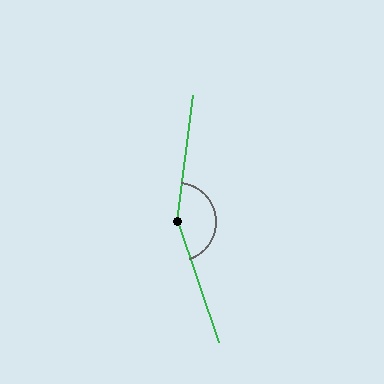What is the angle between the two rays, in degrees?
Approximately 155 degrees.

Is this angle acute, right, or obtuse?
It is obtuse.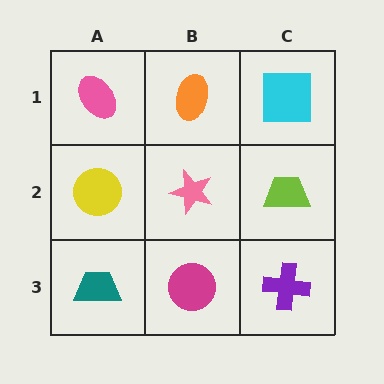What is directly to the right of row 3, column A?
A magenta circle.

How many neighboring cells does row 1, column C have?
2.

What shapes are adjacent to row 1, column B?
A pink star (row 2, column B), a pink ellipse (row 1, column A), a cyan square (row 1, column C).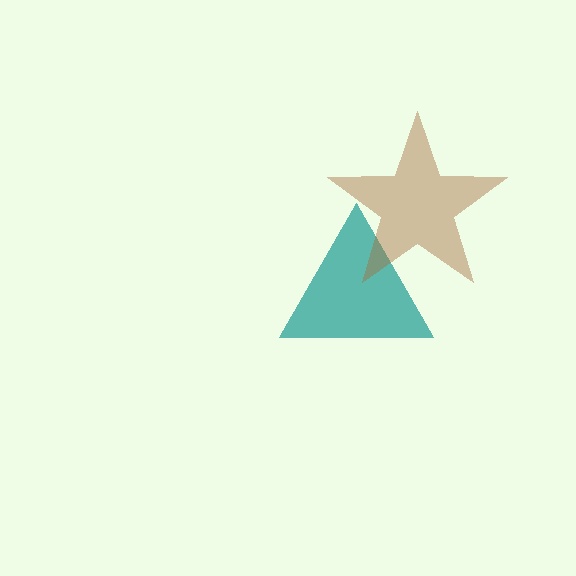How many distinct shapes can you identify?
There are 2 distinct shapes: a teal triangle, a brown star.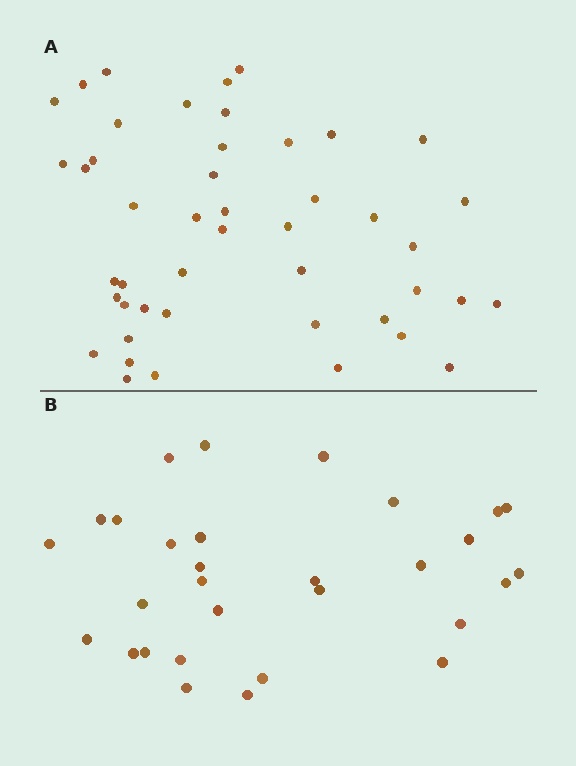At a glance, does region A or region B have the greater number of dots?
Region A (the top region) has more dots.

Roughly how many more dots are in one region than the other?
Region A has approximately 15 more dots than region B.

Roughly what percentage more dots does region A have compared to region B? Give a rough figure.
About 55% more.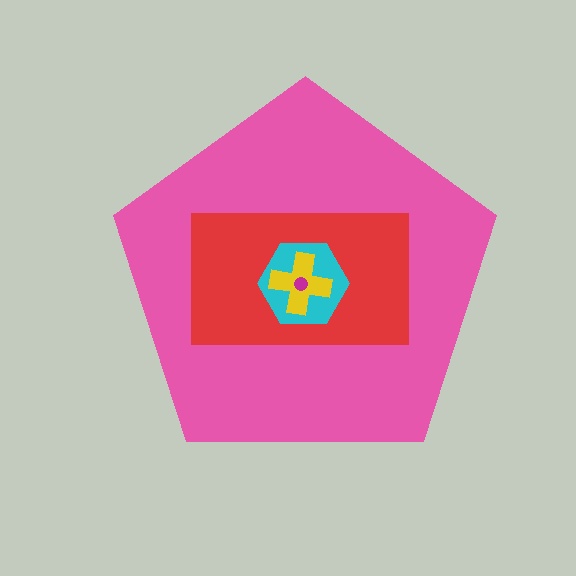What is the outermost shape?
The pink pentagon.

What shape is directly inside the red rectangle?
The cyan hexagon.